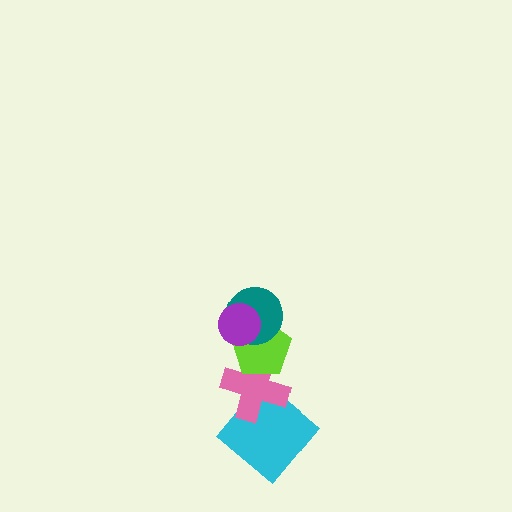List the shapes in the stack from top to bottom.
From top to bottom: the purple circle, the teal circle, the lime pentagon, the pink cross, the cyan diamond.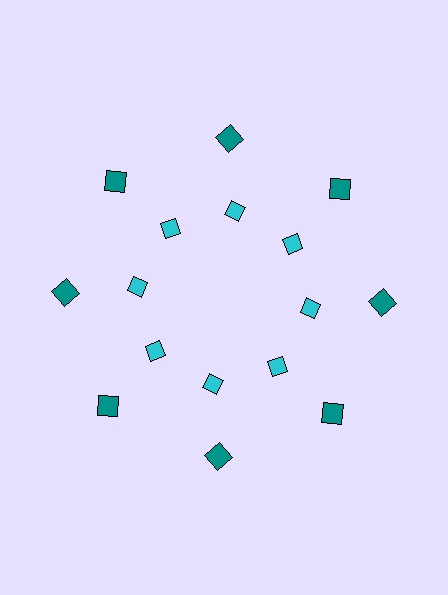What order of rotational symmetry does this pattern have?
This pattern has 8-fold rotational symmetry.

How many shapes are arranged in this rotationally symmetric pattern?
There are 16 shapes, arranged in 8 groups of 2.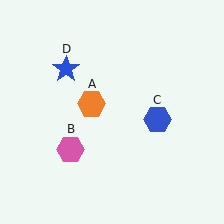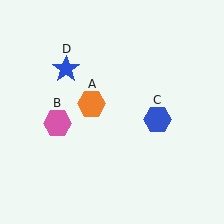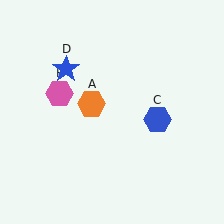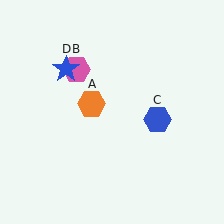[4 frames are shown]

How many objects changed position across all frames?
1 object changed position: pink hexagon (object B).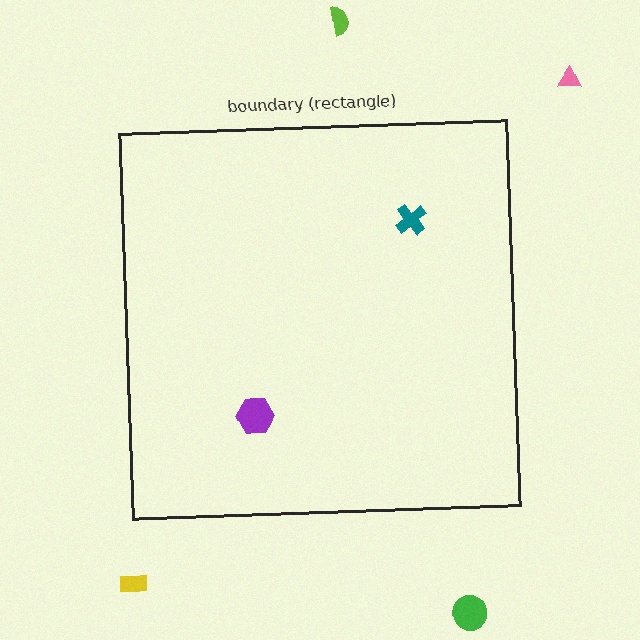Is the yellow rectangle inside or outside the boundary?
Outside.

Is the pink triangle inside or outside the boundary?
Outside.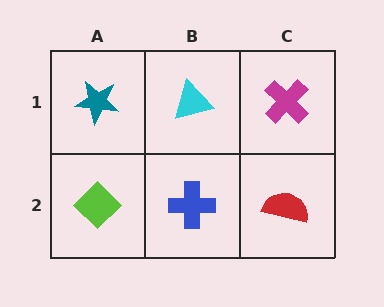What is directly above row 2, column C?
A magenta cross.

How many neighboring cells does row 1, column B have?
3.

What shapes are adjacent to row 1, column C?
A red semicircle (row 2, column C), a cyan triangle (row 1, column B).